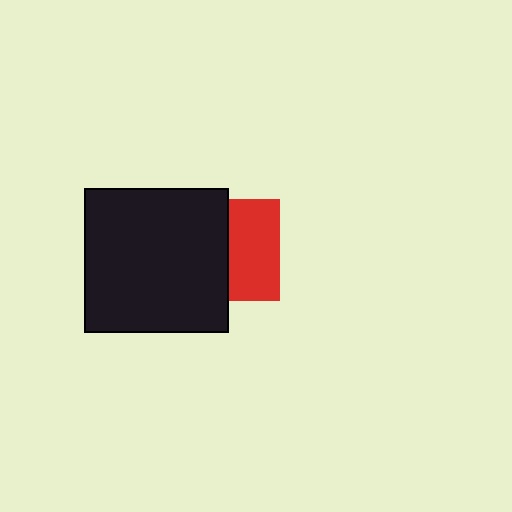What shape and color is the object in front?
The object in front is a black square.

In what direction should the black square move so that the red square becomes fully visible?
The black square should move left. That is the shortest direction to clear the overlap and leave the red square fully visible.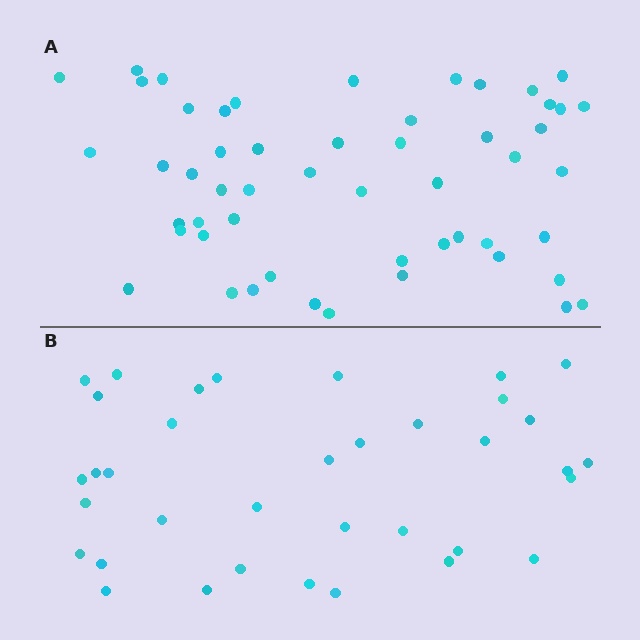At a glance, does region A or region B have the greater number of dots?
Region A (the top region) has more dots.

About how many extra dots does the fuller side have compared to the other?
Region A has approximately 15 more dots than region B.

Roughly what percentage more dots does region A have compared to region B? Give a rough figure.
About 45% more.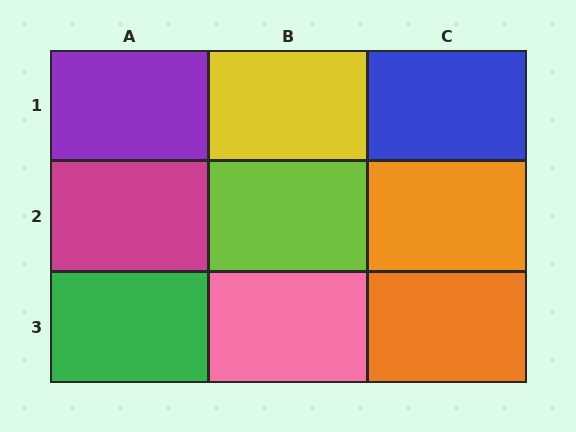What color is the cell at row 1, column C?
Blue.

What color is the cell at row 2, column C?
Orange.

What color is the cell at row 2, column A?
Magenta.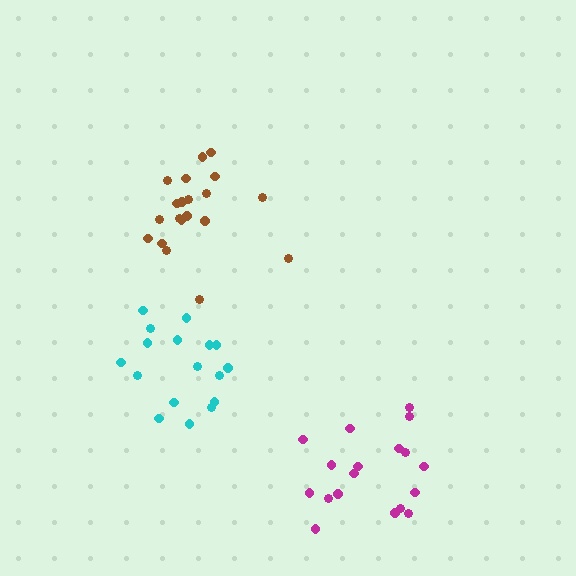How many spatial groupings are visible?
There are 3 spatial groupings.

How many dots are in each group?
Group 1: 18 dots, Group 2: 17 dots, Group 3: 20 dots (55 total).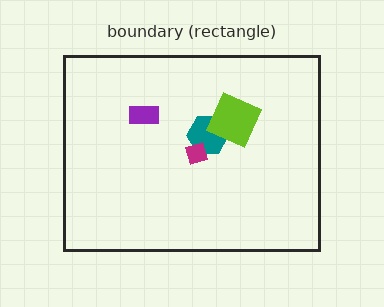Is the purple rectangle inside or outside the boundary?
Inside.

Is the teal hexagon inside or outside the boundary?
Inside.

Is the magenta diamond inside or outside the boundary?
Inside.